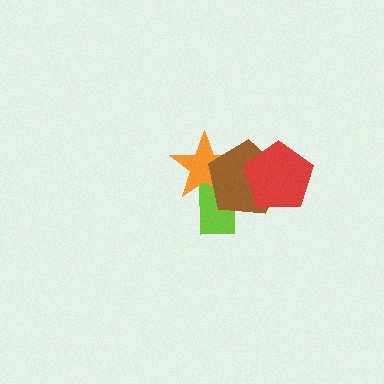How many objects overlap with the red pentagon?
1 object overlaps with the red pentagon.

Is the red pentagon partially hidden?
No, no other shape covers it.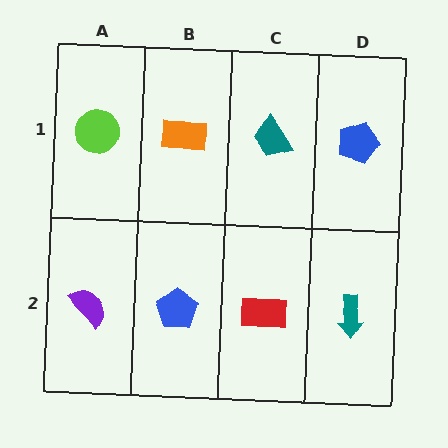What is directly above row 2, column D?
A blue pentagon.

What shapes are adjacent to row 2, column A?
A lime circle (row 1, column A), a blue pentagon (row 2, column B).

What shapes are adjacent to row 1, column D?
A teal arrow (row 2, column D), a teal trapezoid (row 1, column C).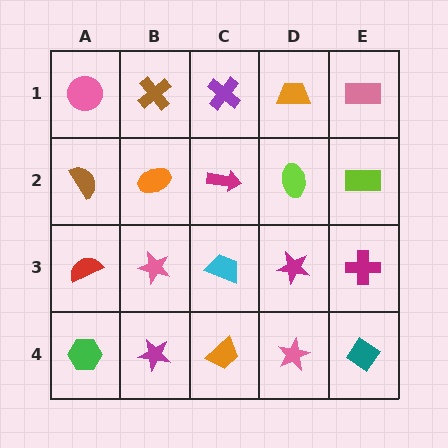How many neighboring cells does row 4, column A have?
2.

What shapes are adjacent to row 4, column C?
A cyan trapezoid (row 3, column C), a magenta star (row 4, column B), a pink star (row 4, column D).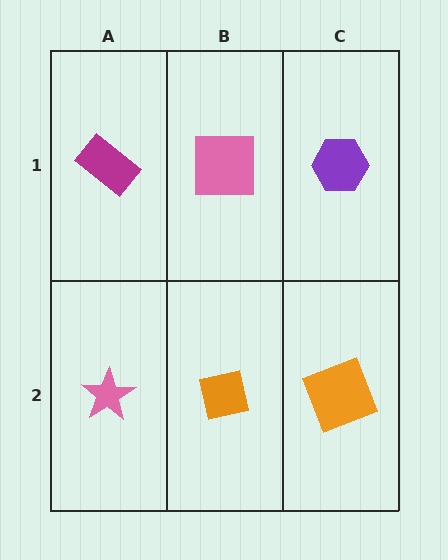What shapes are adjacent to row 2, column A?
A magenta rectangle (row 1, column A), an orange square (row 2, column B).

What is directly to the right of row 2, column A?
An orange square.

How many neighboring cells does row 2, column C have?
2.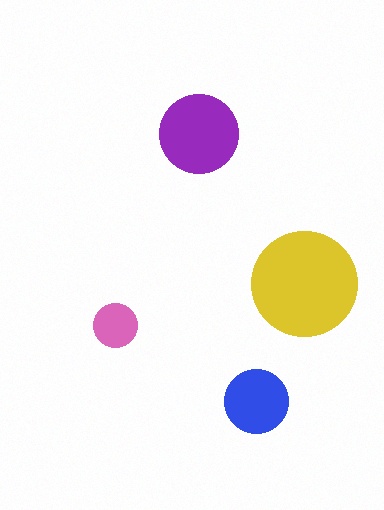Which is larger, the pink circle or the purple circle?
The purple one.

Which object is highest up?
The purple circle is topmost.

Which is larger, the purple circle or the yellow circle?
The yellow one.